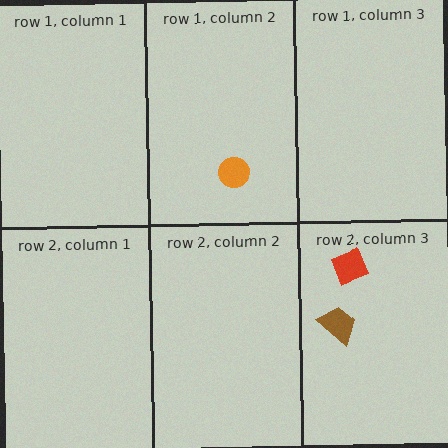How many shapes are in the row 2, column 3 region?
2.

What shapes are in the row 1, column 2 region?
The orange circle.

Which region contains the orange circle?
The row 1, column 2 region.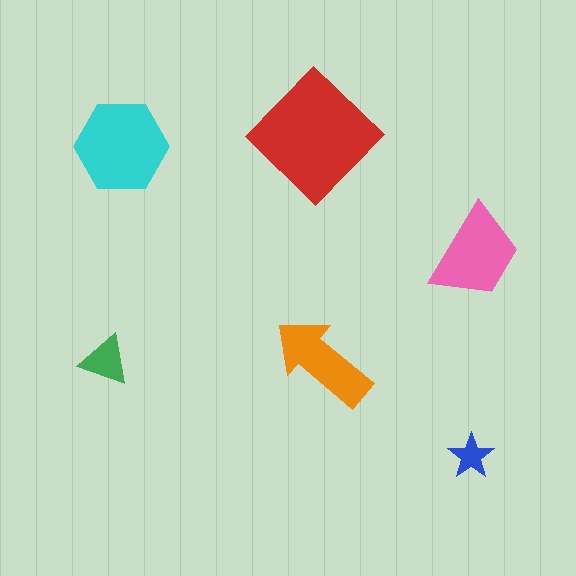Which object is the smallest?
The blue star.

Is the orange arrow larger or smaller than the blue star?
Larger.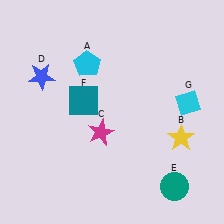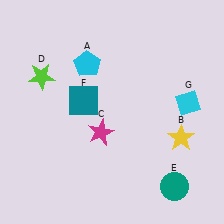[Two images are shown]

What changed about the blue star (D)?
In Image 1, D is blue. In Image 2, it changed to lime.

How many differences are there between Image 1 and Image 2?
There is 1 difference between the two images.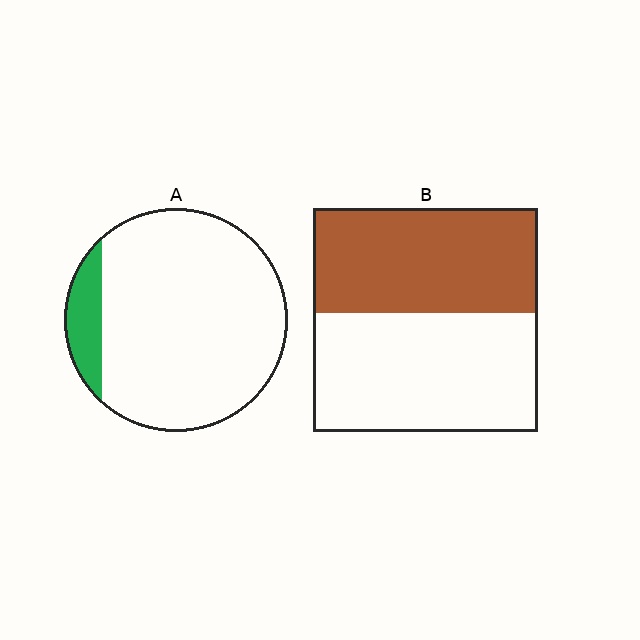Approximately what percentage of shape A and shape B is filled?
A is approximately 10% and B is approximately 45%.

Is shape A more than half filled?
No.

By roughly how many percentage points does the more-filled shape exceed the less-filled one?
By roughly 35 percentage points (B over A).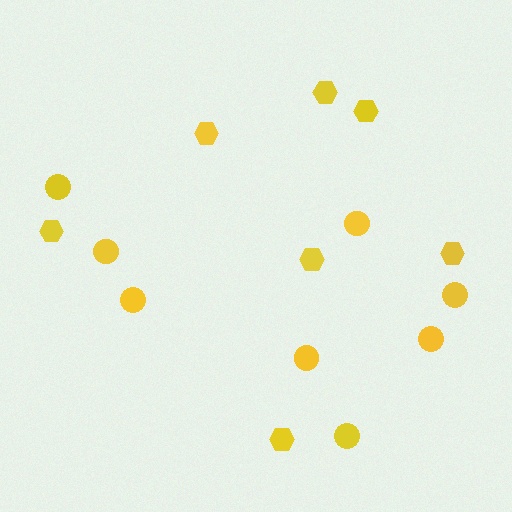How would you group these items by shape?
There are 2 groups: one group of hexagons (7) and one group of circles (8).